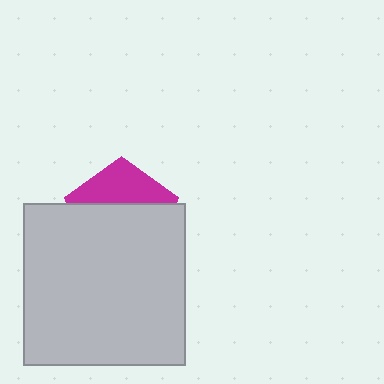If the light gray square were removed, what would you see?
You would see the complete magenta pentagon.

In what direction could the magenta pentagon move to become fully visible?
The magenta pentagon could move up. That would shift it out from behind the light gray square entirely.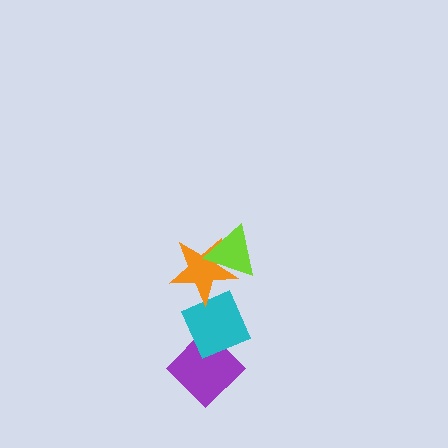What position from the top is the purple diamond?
The purple diamond is 4th from the top.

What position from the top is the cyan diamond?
The cyan diamond is 3rd from the top.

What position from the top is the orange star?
The orange star is 2nd from the top.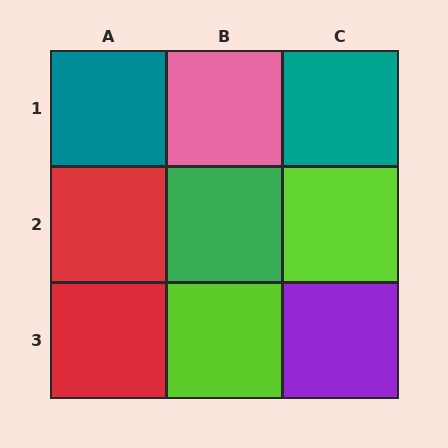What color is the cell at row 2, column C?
Lime.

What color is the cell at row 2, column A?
Red.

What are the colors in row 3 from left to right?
Red, lime, purple.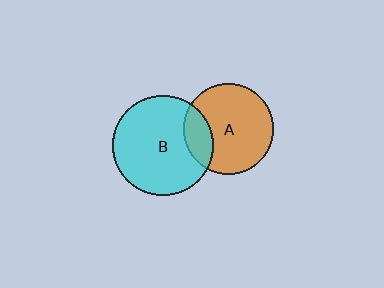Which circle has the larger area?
Circle B (cyan).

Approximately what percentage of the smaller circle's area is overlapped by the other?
Approximately 20%.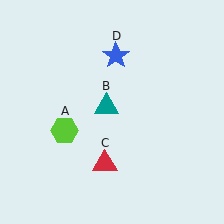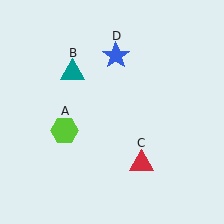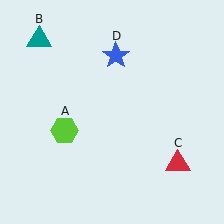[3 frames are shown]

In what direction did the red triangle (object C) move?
The red triangle (object C) moved right.